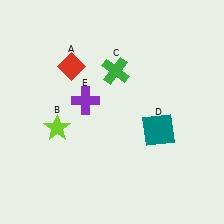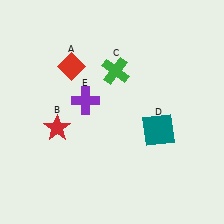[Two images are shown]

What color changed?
The star (B) changed from lime in Image 1 to red in Image 2.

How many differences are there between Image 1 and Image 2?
There is 1 difference between the two images.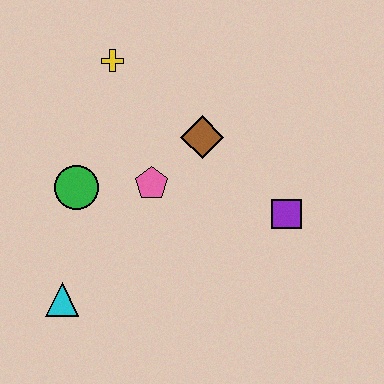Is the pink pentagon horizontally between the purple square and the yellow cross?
Yes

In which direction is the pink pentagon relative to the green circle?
The pink pentagon is to the right of the green circle.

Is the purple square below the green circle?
Yes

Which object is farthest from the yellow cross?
The cyan triangle is farthest from the yellow cross.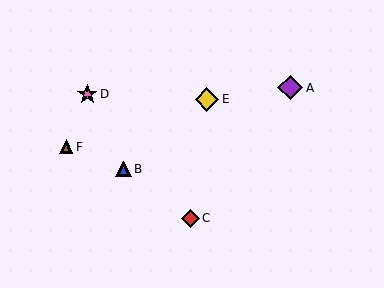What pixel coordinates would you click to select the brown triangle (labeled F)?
Click at (66, 147) to select the brown triangle F.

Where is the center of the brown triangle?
The center of the brown triangle is at (66, 147).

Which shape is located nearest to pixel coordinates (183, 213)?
The red diamond (labeled C) at (190, 218) is nearest to that location.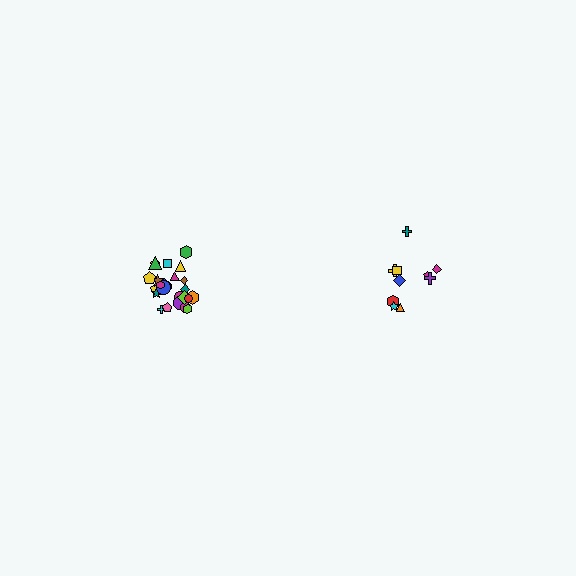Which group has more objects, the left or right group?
The left group.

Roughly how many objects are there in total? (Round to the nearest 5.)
Roughly 35 objects in total.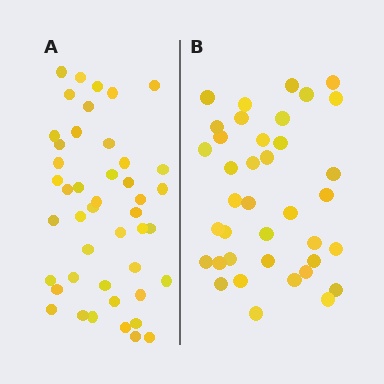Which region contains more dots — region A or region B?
Region A (the left region) has more dots.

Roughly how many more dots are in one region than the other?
Region A has roughly 8 or so more dots than region B.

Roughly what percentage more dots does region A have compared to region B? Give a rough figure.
About 20% more.